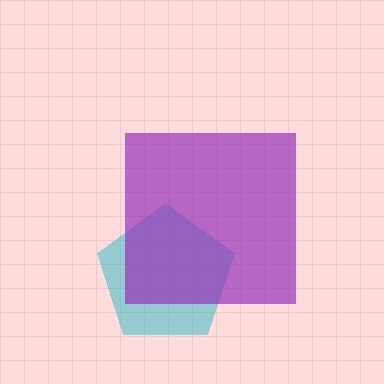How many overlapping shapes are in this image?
There are 2 overlapping shapes in the image.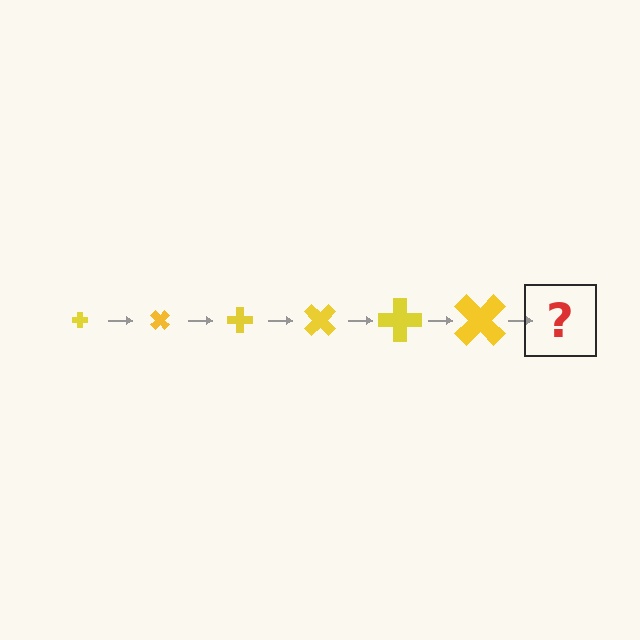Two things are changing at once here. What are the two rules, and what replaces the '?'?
The two rules are that the cross grows larger each step and it rotates 45 degrees each step. The '?' should be a cross, larger than the previous one and rotated 270 degrees from the start.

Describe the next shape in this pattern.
It should be a cross, larger than the previous one and rotated 270 degrees from the start.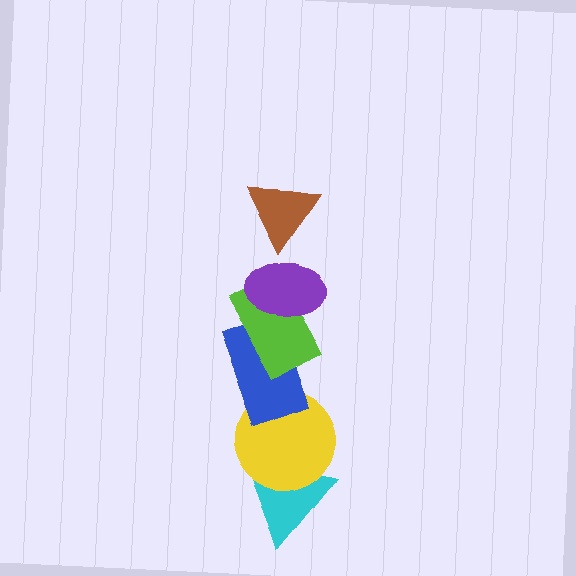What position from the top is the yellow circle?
The yellow circle is 5th from the top.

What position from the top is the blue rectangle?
The blue rectangle is 4th from the top.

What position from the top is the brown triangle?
The brown triangle is 1st from the top.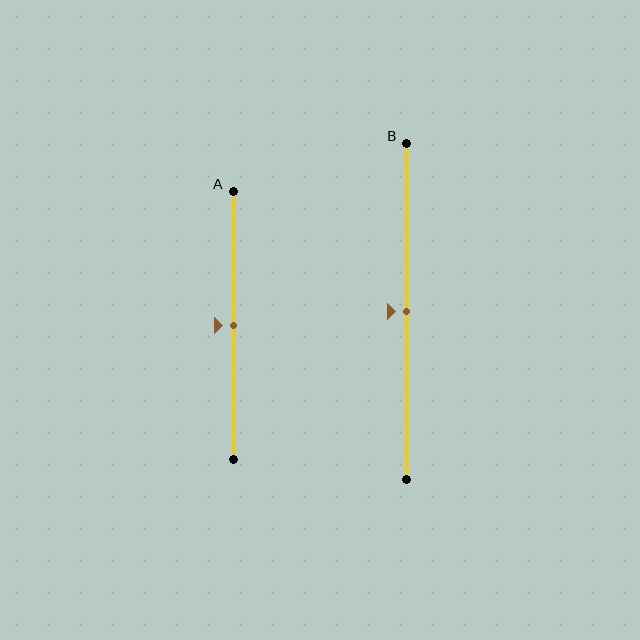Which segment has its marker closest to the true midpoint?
Segment A has its marker closest to the true midpoint.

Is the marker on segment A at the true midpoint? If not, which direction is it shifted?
Yes, the marker on segment A is at the true midpoint.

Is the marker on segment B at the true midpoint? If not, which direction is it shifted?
Yes, the marker on segment B is at the true midpoint.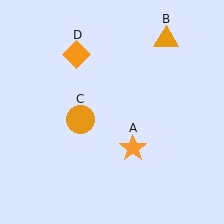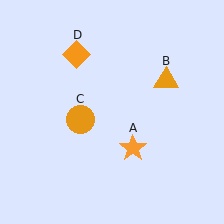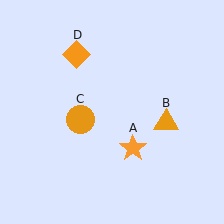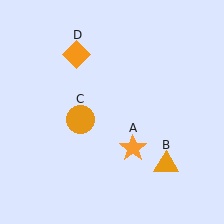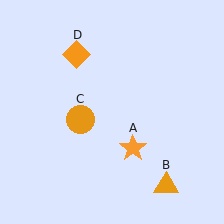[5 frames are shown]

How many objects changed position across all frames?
1 object changed position: orange triangle (object B).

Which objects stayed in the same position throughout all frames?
Orange star (object A) and orange circle (object C) and orange diamond (object D) remained stationary.